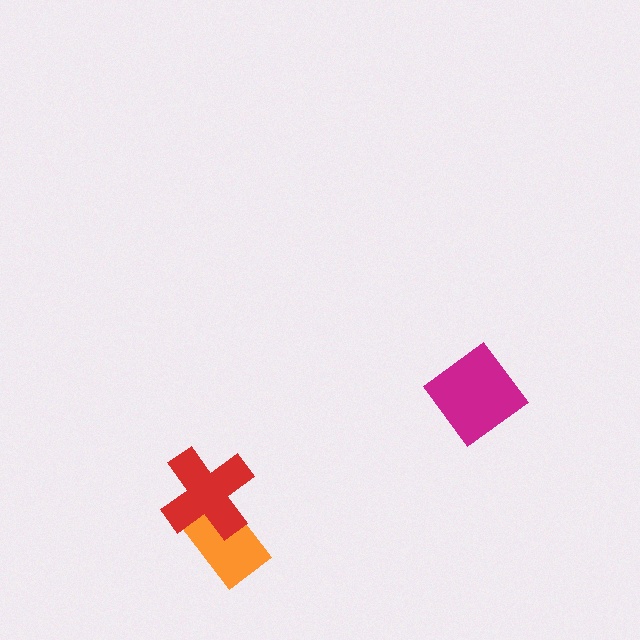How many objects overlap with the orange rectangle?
1 object overlaps with the orange rectangle.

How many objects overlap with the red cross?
1 object overlaps with the red cross.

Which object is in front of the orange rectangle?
The red cross is in front of the orange rectangle.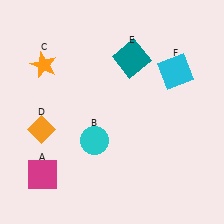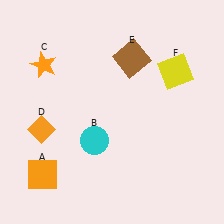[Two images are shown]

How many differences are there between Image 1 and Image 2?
There are 3 differences between the two images.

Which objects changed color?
A changed from magenta to orange. E changed from teal to brown. F changed from cyan to yellow.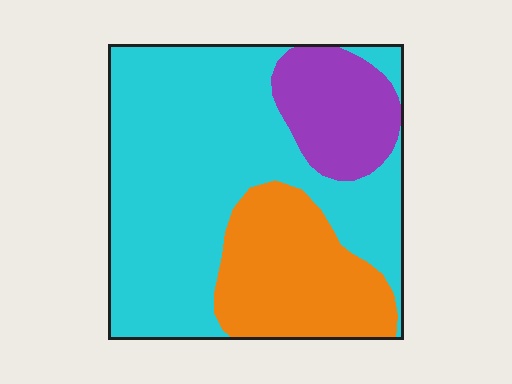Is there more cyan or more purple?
Cyan.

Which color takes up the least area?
Purple, at roughly 15%.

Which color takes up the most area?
Cyan, at roughly 60%.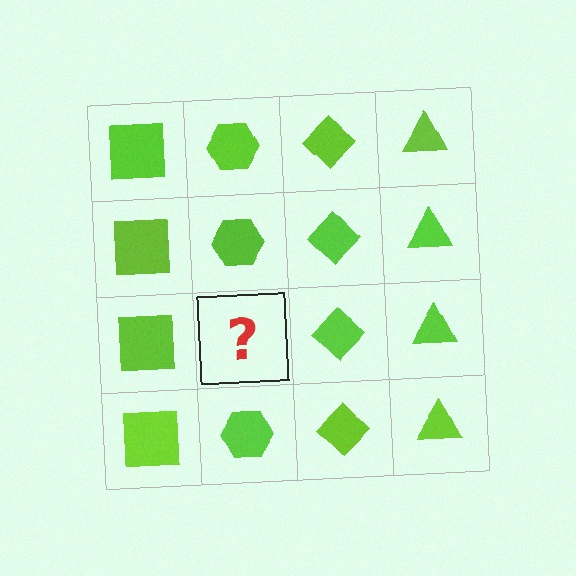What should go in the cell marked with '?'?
The missing cell should contain a lime hexagon.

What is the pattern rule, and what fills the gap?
The rule is that each column has a consistent shape. The gap should be filled with a lime hexagon.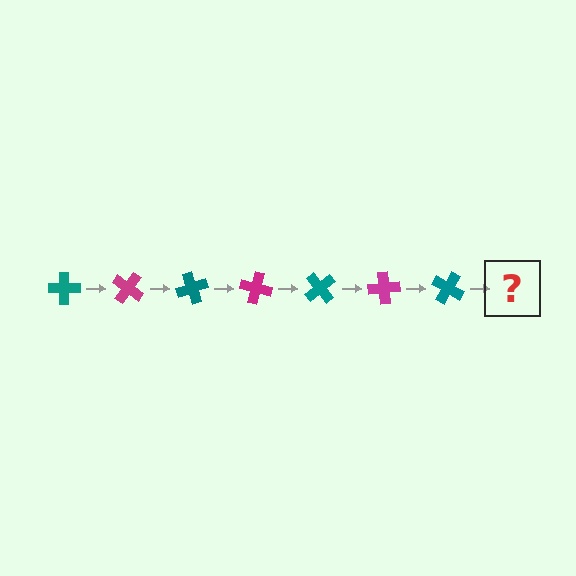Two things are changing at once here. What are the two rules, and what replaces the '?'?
The two rules are that it rotates 35 degrees each step and the color cycles through teal and magenta. The '?' should be a magenta cross, rotated 245 degrees from the start.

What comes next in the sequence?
The next element should be a magenta cross, rotated 245 degrees from the start.